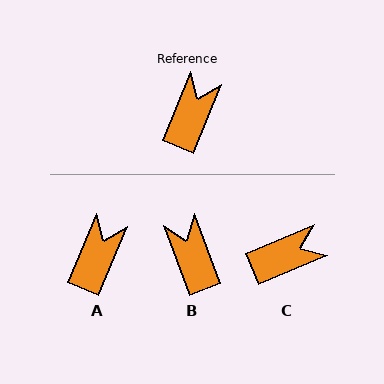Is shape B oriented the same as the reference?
No, it is off by about 43 degrees.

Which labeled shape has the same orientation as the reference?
A.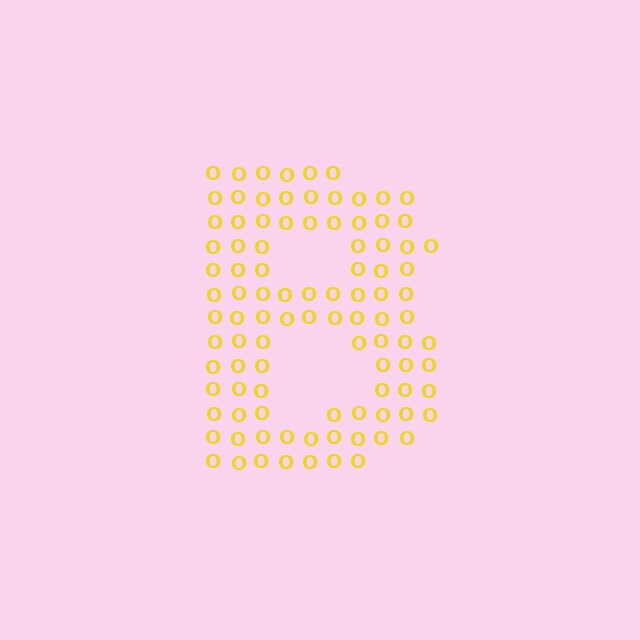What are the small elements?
The small elements are letter O's.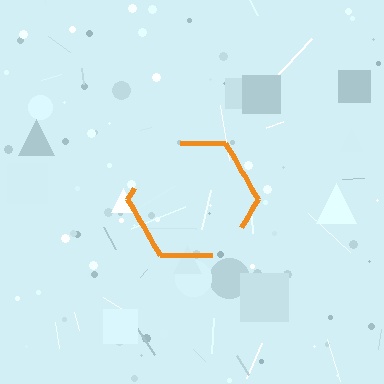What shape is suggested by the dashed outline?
The dashed outline suggests a hexagon.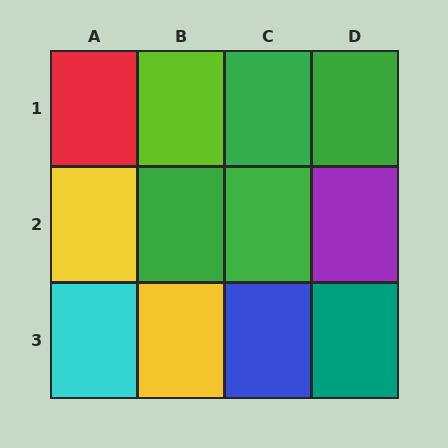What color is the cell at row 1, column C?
Green.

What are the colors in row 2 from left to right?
Yellow, green, green, purple.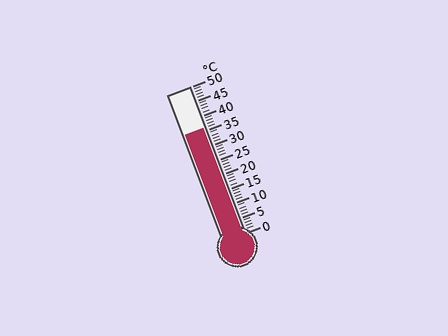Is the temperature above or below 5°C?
The temperature is above 5°C.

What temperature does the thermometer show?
The thermometer shows approximately 36°C.